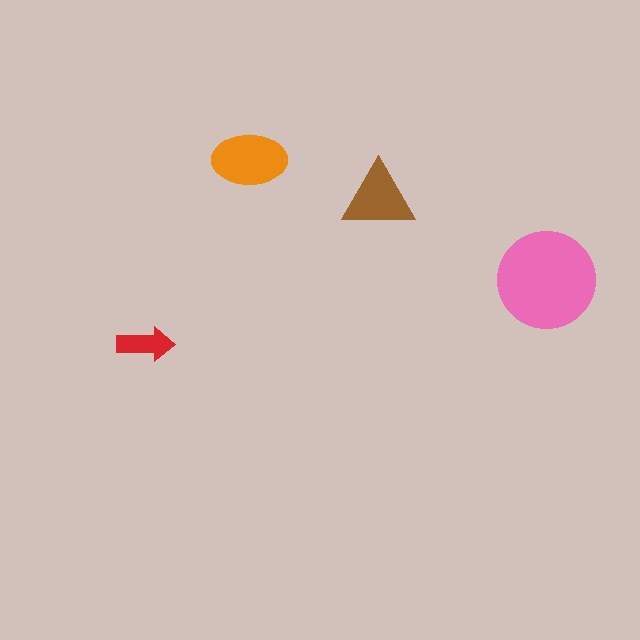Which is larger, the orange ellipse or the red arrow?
The orange ellipse.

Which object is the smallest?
The red arrow.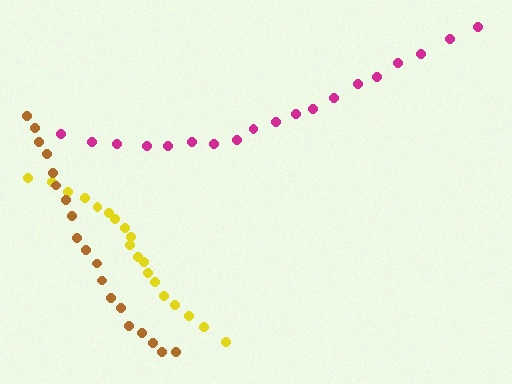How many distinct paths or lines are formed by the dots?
There are 3 distinct paths.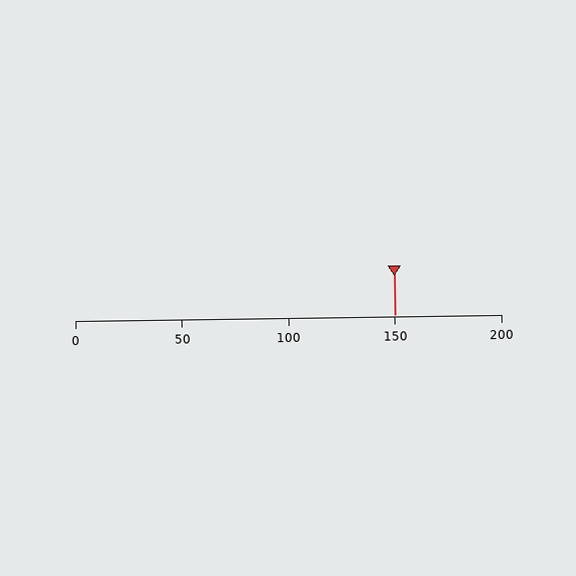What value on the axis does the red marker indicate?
The marker indicates approximately 150.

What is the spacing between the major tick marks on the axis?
The major ticks are spaced 50 apart.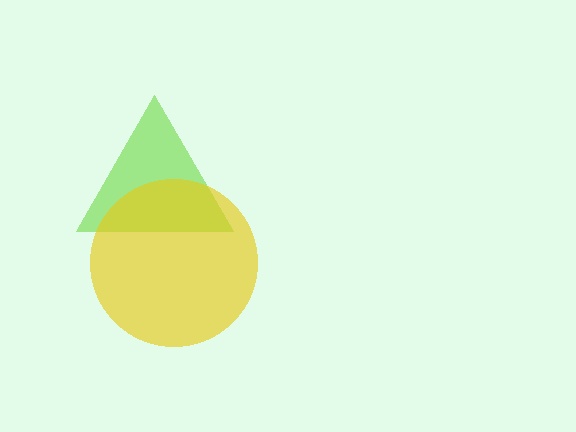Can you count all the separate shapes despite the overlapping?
Yes, there are 2 separate shapes.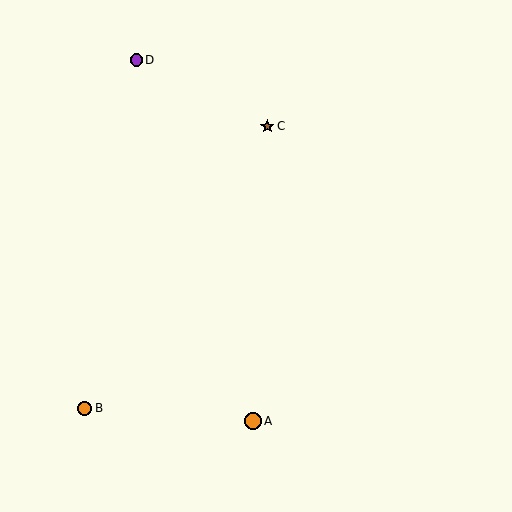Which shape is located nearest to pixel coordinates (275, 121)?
The brown star (labeled C) at (267, 126) is nearest to that location.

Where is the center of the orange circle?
The center of the orange circle is at (84, 408).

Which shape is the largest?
The orange circle (labeled A) is the largest.